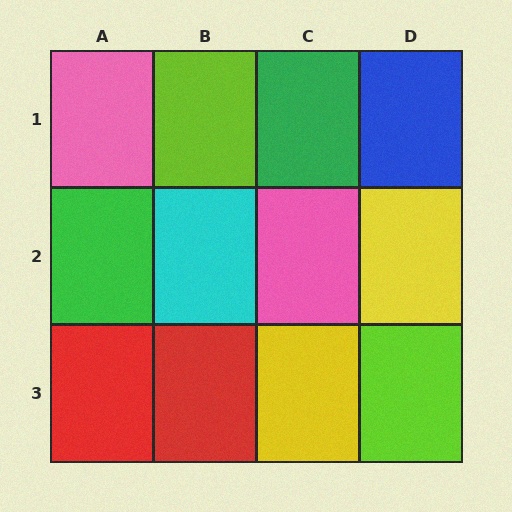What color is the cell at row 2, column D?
Yellow.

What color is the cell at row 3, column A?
Red.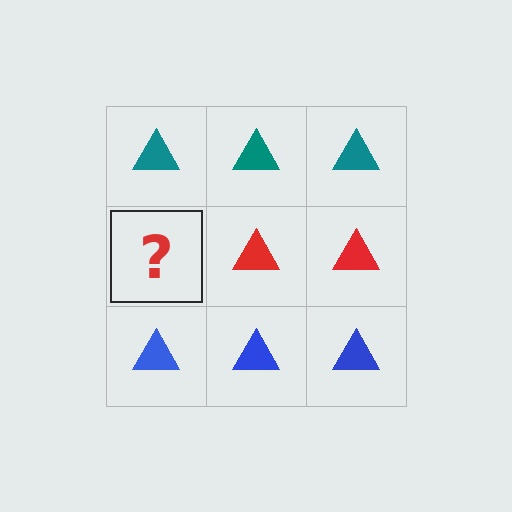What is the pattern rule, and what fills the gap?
The rule is that each row has a consistent color. The gap should be filled with a red triangle.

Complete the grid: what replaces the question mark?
The question mark should be replaced with a red triangle.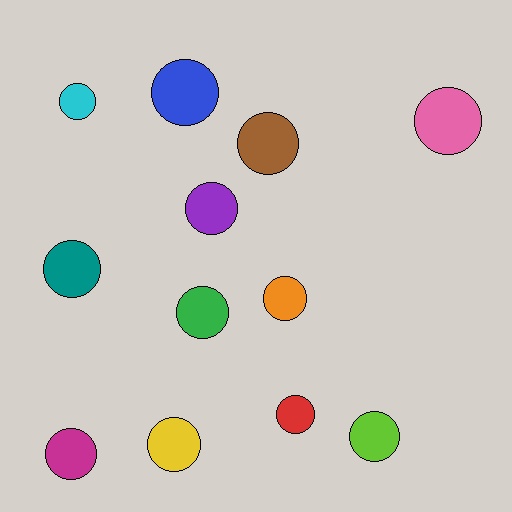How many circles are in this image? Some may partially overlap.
There are 12 circles.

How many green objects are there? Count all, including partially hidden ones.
There is 1 green object.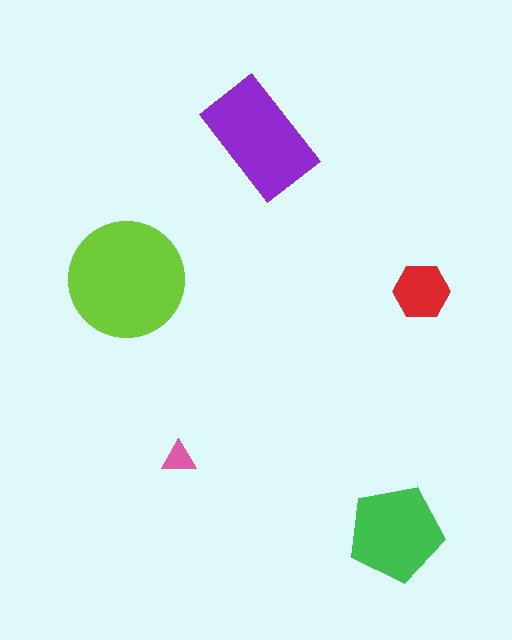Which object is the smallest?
The pink triangle.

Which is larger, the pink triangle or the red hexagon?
The red hexagon.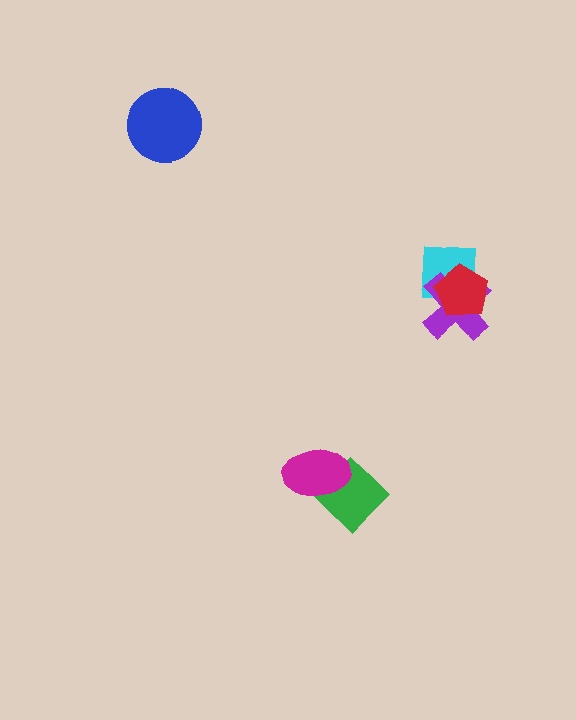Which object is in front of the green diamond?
The magenta ellipse is in front of the green diamond.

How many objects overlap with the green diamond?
1 object overlaps with the green diamond.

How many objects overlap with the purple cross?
2 objects overlap with the purple cross.